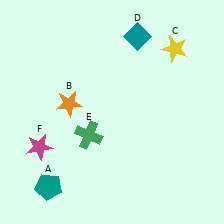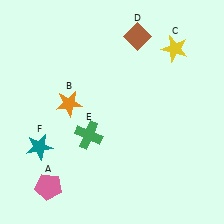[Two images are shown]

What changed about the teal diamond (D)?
In Image 1, D is teal. In Image 2, it changed to brown.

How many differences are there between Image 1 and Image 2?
There are 3 differences between the two images.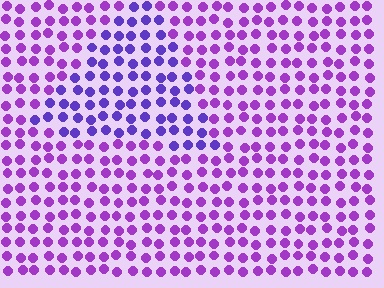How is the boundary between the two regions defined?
The boundary is defined purely by a slight shift in hue (about 28 degrees). Spacing, size, and orientation are identical on both sides.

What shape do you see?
I see a triangle.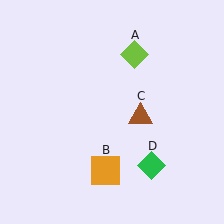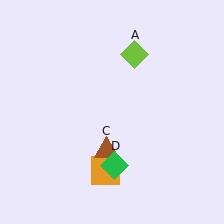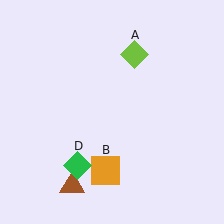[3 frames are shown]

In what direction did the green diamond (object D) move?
The green diamond (object D) moved left.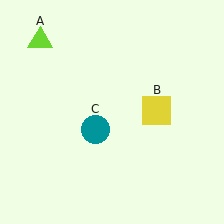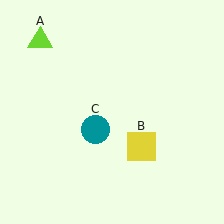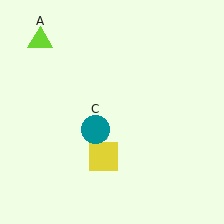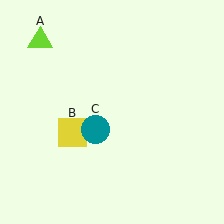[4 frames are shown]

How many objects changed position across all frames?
1 object changed position: yellow square (object B).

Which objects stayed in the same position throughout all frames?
Lime triangle (object A) and teal circle (object C) remained stationary.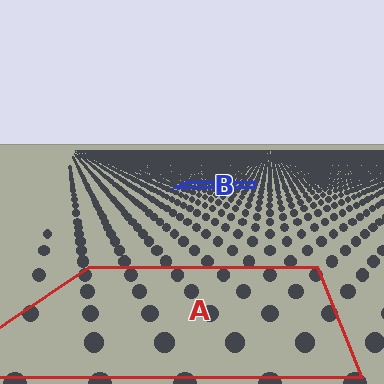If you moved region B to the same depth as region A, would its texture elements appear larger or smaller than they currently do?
They would appear larger. At a closer depth, the same texture elements are projected at a bigger on-screen size.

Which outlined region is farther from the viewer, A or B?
Region B is farther from the viewer — the texture elements inside it appear smaller and more densely packed.